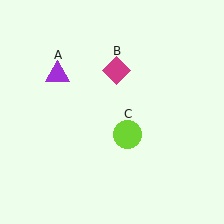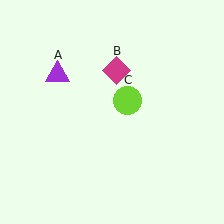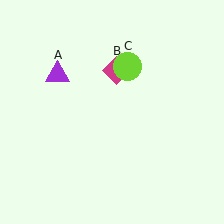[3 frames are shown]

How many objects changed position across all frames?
1 object changed position: lime circle (object C).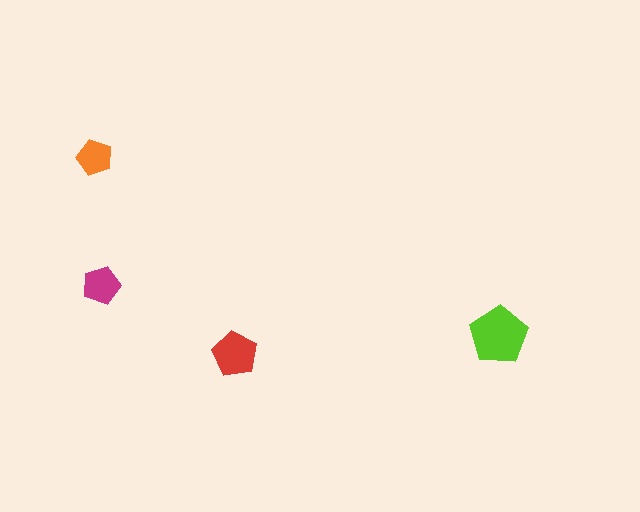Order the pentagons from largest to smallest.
the lime one, the red one, the magenta one, the orange one.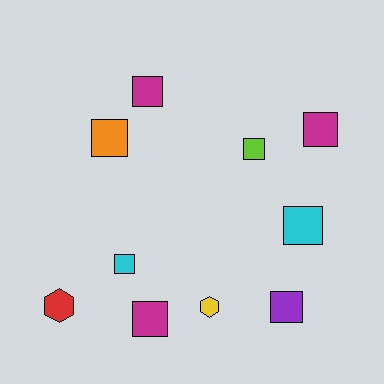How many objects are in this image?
There are 10 objects.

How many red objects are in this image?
There is 1 red object.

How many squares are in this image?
There are 8 squares.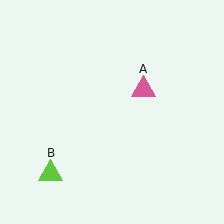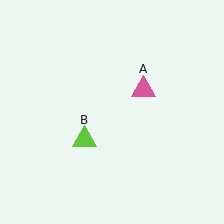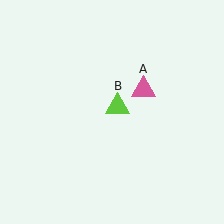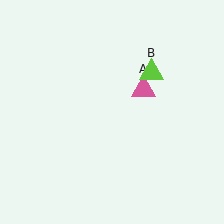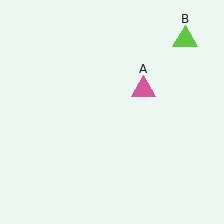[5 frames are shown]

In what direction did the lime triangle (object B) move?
The lime triangle (object B) moved up and to the right.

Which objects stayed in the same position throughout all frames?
Pink triangle (object A) remained stationary.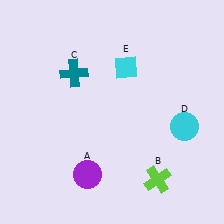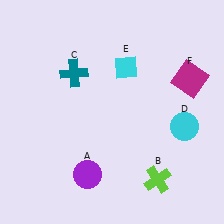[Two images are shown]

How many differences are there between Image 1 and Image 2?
There is 1 difference between the two images.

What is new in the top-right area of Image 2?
A magenta square (F) was added in the top-right area of Image 2.